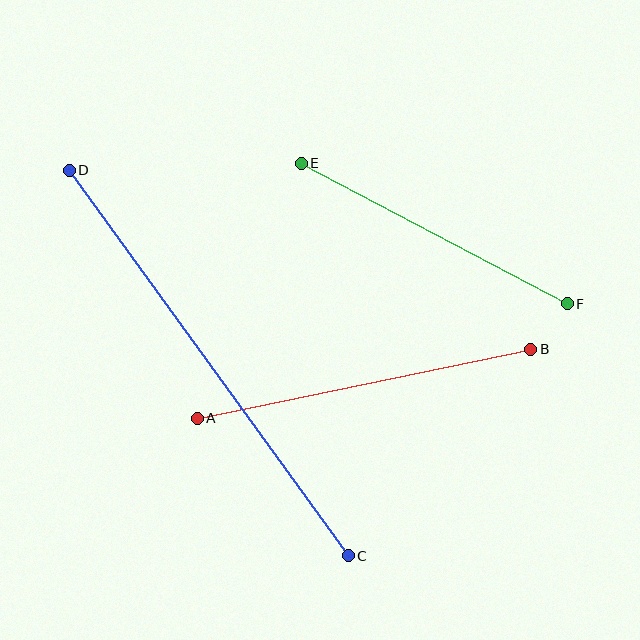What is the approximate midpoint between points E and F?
The midpoint is at approximately (434, 233) pixels.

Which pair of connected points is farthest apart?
Points C and D are farthest apart.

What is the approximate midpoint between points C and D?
The midpoint is at approximately (209, 363) pixels.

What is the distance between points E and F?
The distance is approximately 301 pixels.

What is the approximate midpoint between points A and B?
The midpoint is at approximately (364, 384) pixels.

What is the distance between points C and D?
The distance is approximately 476 pixels.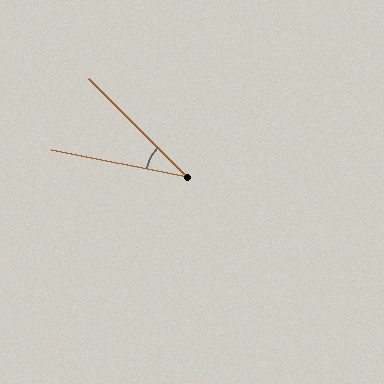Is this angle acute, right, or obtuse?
It is acute.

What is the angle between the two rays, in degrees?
Approximately 34 degrees.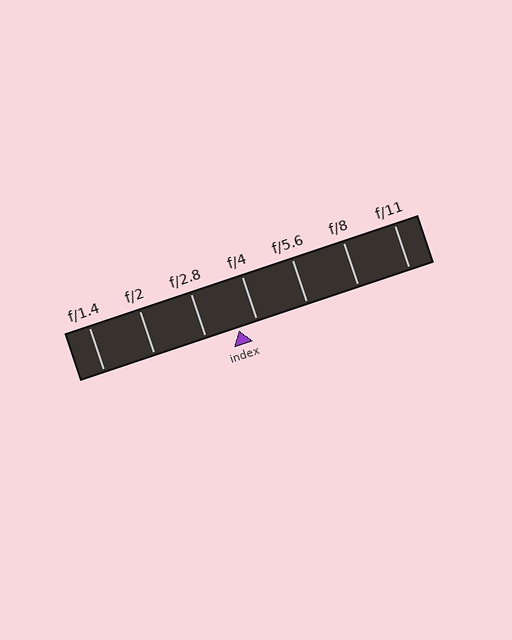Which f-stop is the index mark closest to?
The index mark is closest to f/4.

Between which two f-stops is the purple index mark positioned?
The index mark is between f/2.8 and f/4.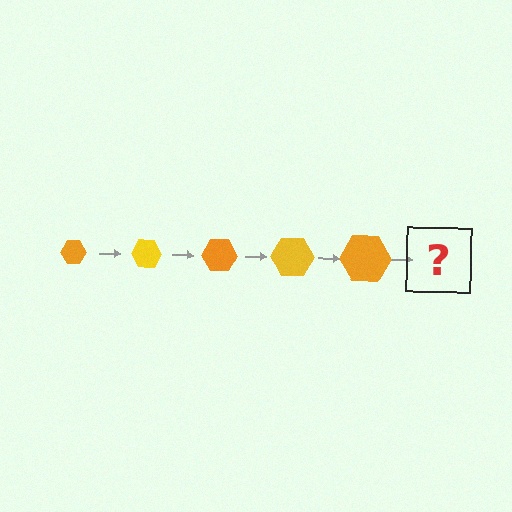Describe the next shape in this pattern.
It should be a yellow hexagon, larger than the previous one.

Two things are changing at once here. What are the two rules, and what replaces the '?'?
The two rules are that the hexagon grows larger each step and the color cycles through orange and yellow. The '?' should be a yellow hexagon, larger than the previous one.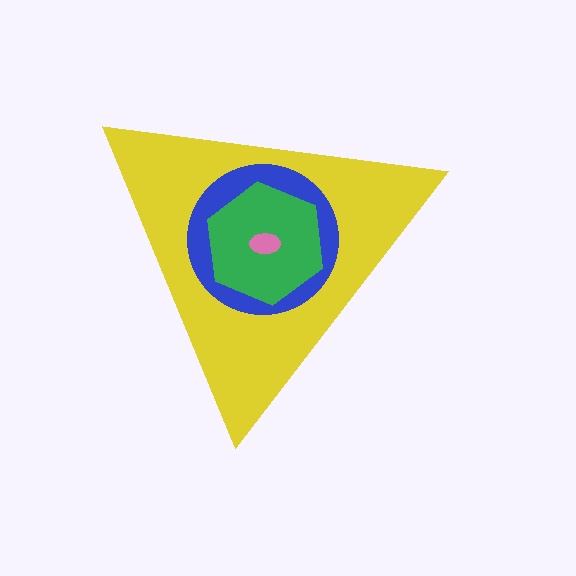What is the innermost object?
The pink ellipse.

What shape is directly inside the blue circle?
The green hexagon.